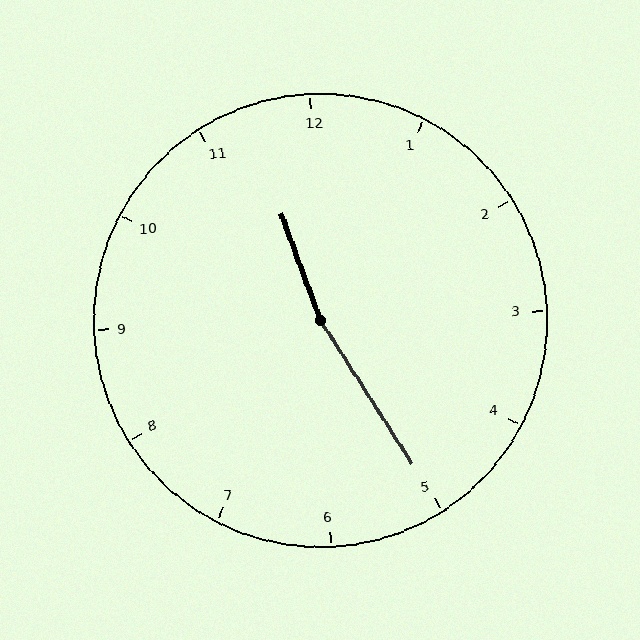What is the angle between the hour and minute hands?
Approximately 168 degrees.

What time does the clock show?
11:25.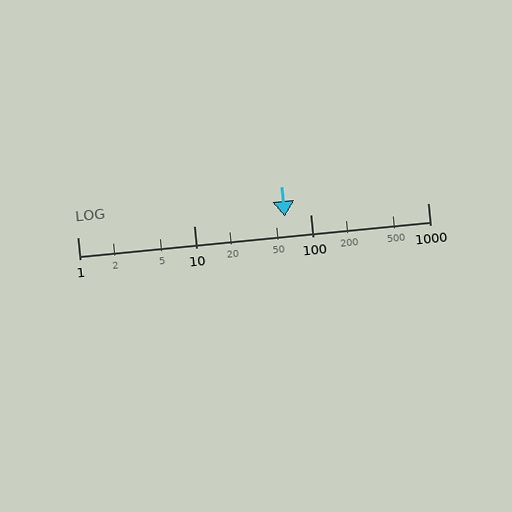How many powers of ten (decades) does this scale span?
The scale spans 3 decades, from 1 to 1000.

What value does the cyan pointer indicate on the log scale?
The pointer indicates approximately 60.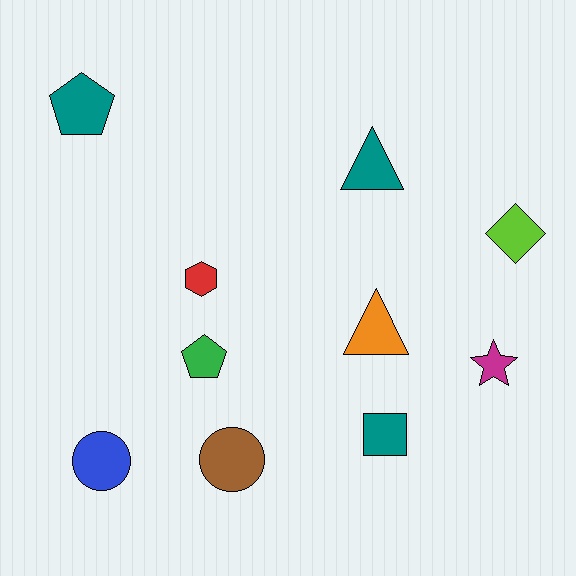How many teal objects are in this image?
There are 3 teal objects.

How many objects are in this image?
There are 10 objects.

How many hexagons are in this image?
There is 1 hexagon.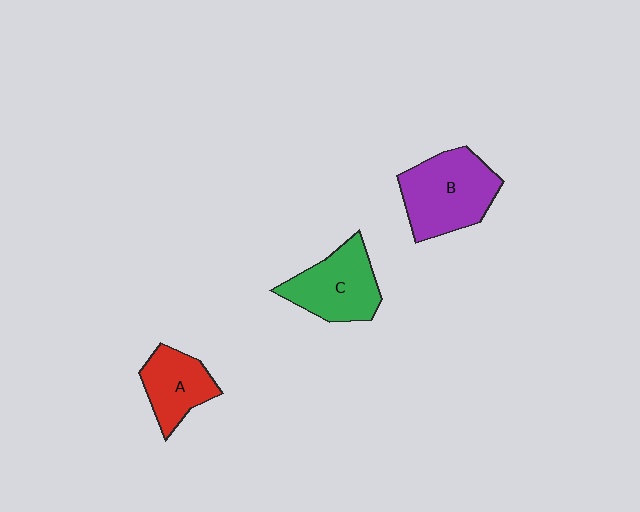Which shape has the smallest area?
Shape A (red).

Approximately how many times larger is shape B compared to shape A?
Approximately 1.6 times.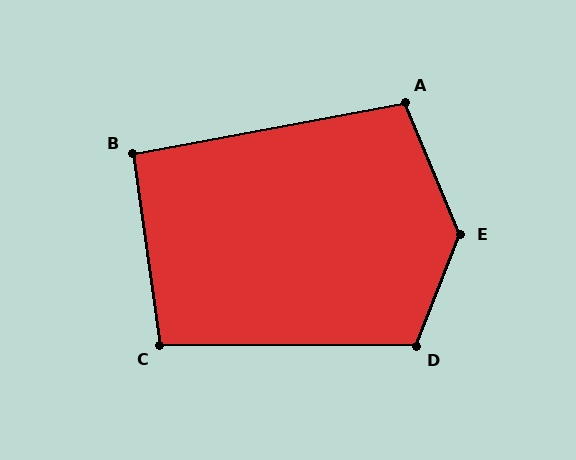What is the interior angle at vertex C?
Approximately 98 degrees (obtuse).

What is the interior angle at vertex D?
Approximately 112 degrees (obtuse).